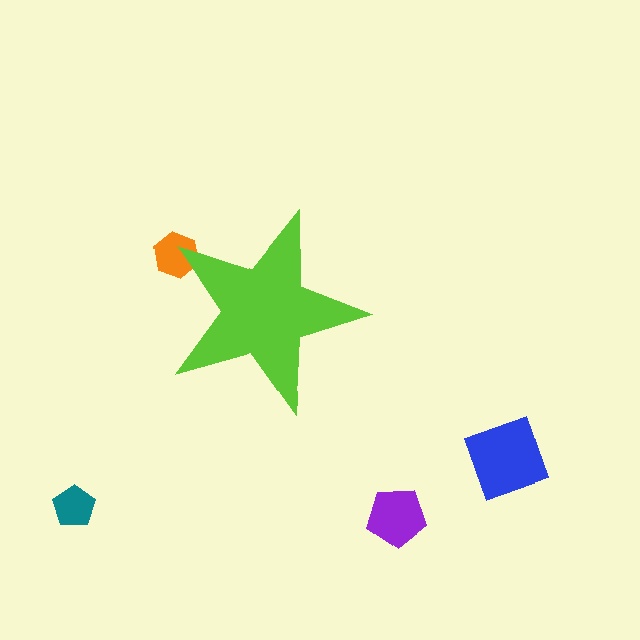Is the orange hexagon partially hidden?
Yes, the orange hexagon is partially hidden behind the lime star.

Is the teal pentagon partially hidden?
No, the teal pentagon is fully visible.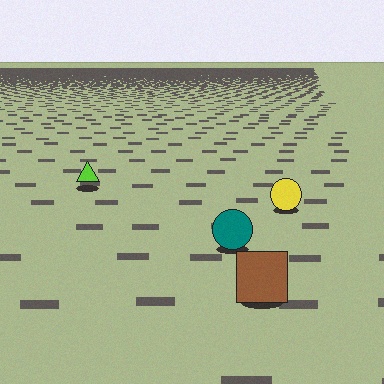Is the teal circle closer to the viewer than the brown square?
No. The brown square is closer — you can tell from the texture gradient: the ground texture is coarser near it.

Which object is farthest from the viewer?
The lime triangle is farthest from the viewer. It appears smaller and the ground texture around it is denser.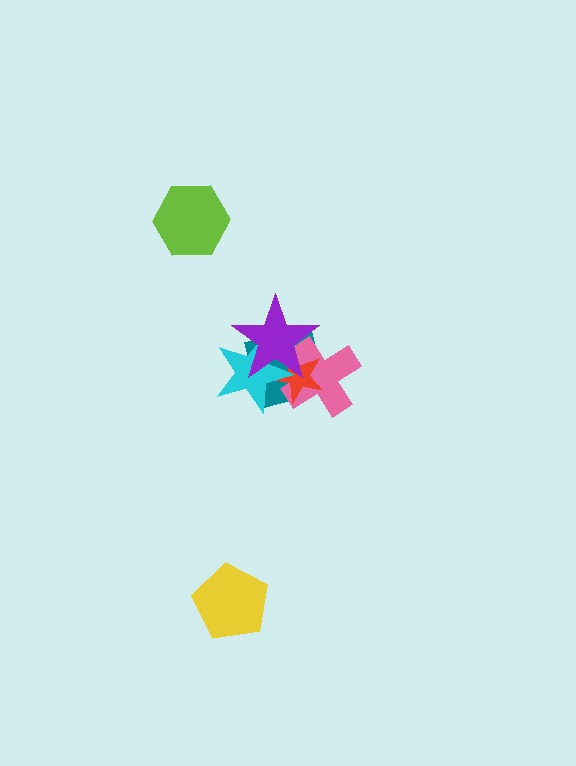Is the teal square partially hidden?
Yes, it is partially covered by another shape.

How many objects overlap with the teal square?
4 objects overlap with the teal square.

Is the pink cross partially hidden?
Yes, it is partially covered by another shape.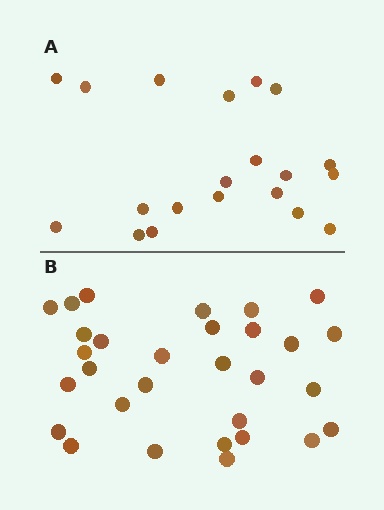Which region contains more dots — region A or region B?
Region B (the bottom region) has more dots.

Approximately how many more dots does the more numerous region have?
Region B has roughly 10 or so more dots than region A.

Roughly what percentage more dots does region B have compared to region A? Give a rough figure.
About 50% more.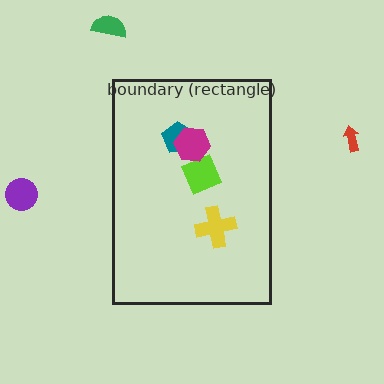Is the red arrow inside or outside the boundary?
Outside.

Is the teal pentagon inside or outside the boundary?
Inside.